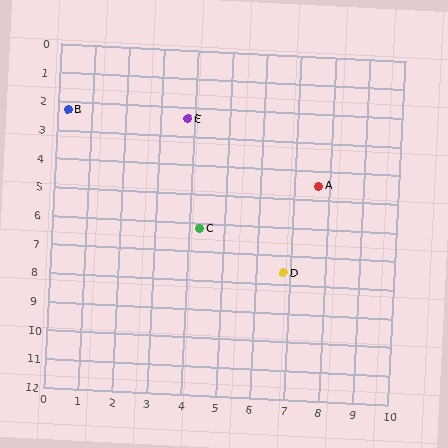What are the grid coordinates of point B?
Point B is at approximately (0.3, 2.3).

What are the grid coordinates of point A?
Point A is at approximately (7.7, 4.5).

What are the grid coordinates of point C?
Point C is at approximately (4.3, 6.2).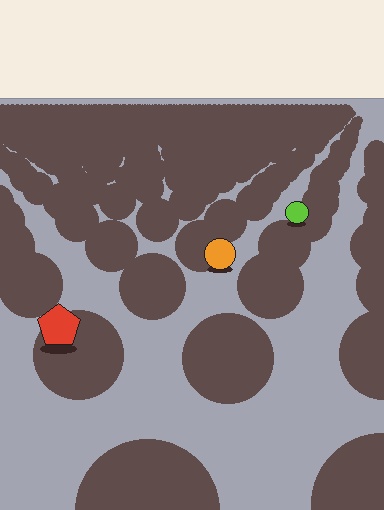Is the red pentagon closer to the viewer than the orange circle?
Yes. The red pentagon is closer — you can tell from the texture gradient: the ground texture is coarser near it.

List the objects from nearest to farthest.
From nearest to farthest: the red pentagon, the orange circle, the lime circle.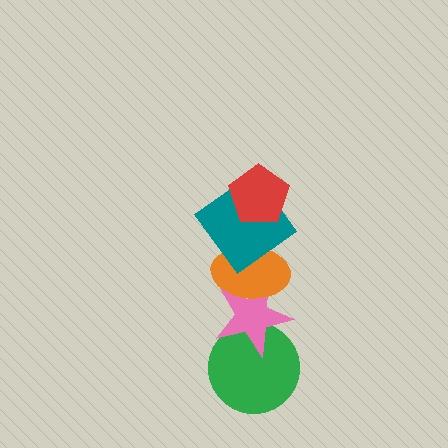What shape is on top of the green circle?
The pink star is on top of the green circle.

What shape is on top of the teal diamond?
The red pentagon is on top of the teal diamond.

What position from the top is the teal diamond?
The teal diamond is 2nd from the top.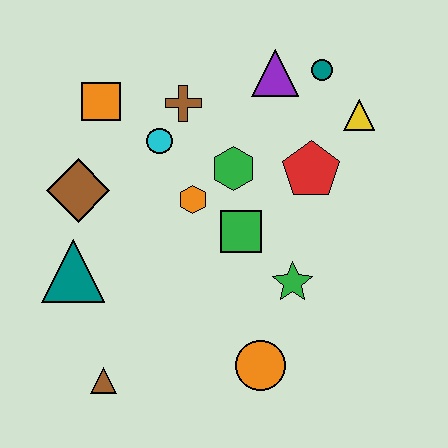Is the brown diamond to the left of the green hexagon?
Yes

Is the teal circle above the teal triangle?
Yes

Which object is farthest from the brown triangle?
The teal circle is farthest from the brown triangle.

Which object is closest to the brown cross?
The cyan circle is closest to the brown cross.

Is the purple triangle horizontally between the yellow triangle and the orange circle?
Yes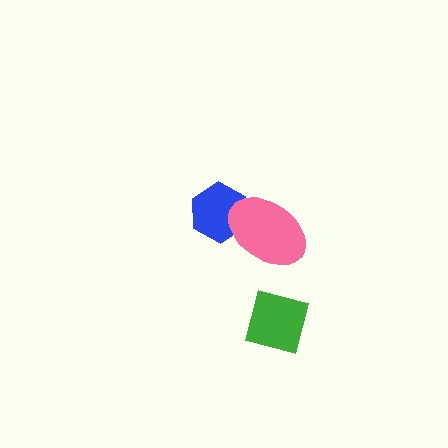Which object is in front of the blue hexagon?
The pink ellipse is in front of the blue hexagon.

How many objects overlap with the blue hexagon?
1 object overlaps with the blue hexagon.